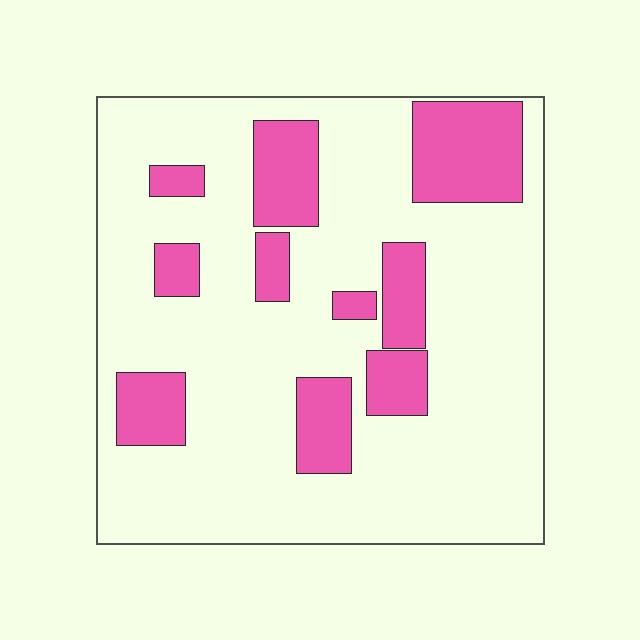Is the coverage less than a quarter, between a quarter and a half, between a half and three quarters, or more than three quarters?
Less than a quarter.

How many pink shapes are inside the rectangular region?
10.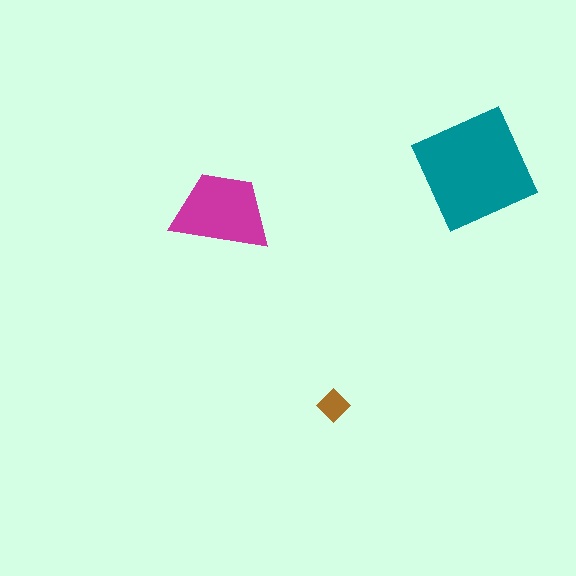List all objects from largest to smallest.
The teal square, the magenta trapezoid, the brown diamond.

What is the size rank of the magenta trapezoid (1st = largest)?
2nd.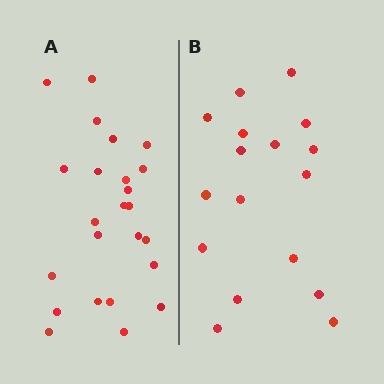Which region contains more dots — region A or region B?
Region A (the left region) has more dots.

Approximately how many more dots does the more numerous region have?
Region A has roughly 8 or so more dots than region B.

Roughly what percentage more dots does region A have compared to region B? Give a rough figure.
About 40% more.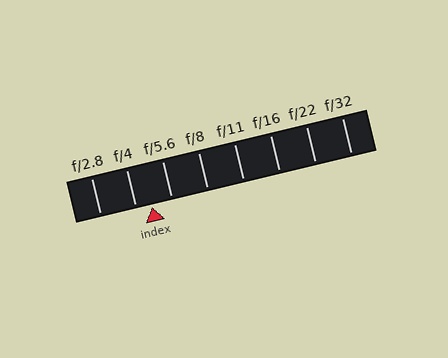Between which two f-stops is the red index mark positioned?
The index mark is between f/4 and f/5.6.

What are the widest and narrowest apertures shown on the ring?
The widest aperture shown is f/2.8 and the narrowest is f/32.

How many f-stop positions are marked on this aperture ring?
There are 8 f-stop positions marked.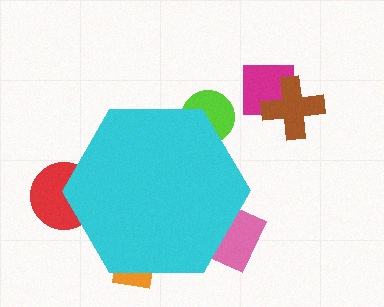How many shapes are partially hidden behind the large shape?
4 shapes are partially hidden.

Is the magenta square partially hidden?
No, the magenta square is fully visible.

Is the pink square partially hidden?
Yes, the pink square is partially hidden behind the cyan hexagon.